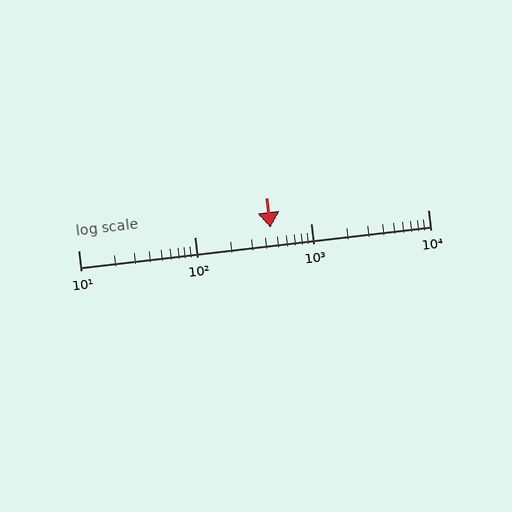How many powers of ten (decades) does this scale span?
The scale spans 3 decades, from 10 to 10000.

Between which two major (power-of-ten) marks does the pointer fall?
The pointer is between 100 and 1000.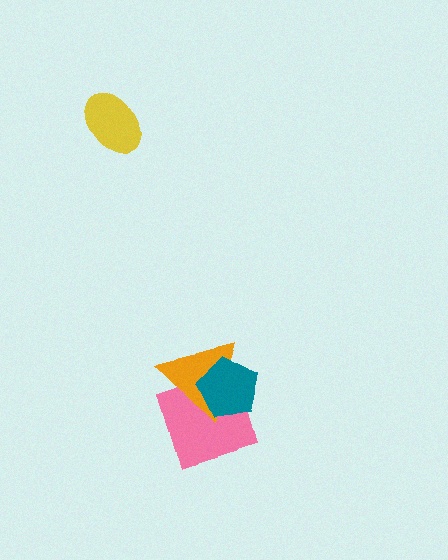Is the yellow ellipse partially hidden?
No, no other shape covers it.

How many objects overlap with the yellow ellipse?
0 objects overlap with the yellow ellipse.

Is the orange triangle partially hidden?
Yes, it is partially covered by another shape.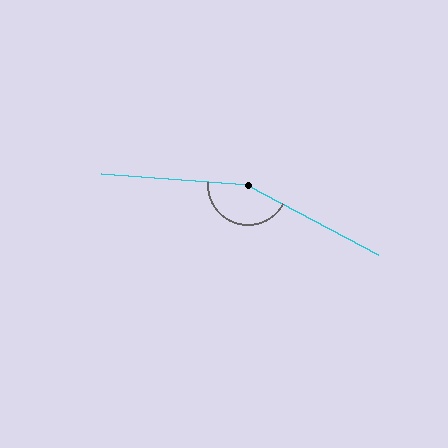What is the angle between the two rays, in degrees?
Approximately 156 degrees.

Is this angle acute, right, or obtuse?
It is obtuse.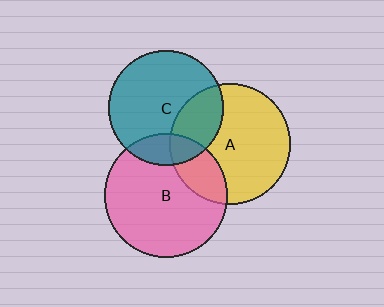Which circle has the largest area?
Circle B (pink).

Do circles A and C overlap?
Yes.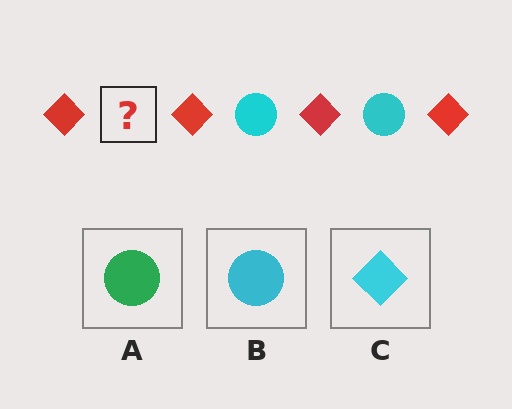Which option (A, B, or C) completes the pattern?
B.